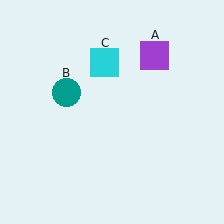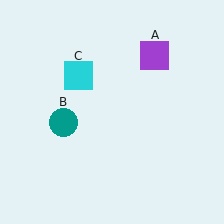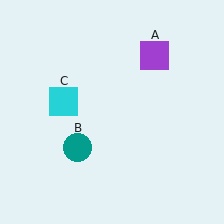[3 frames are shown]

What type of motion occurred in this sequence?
The teal circle (object B), cyan square (object C) rotated counterclockwise around the center of the scene.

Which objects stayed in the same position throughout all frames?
Purple square (object A) remained stationary.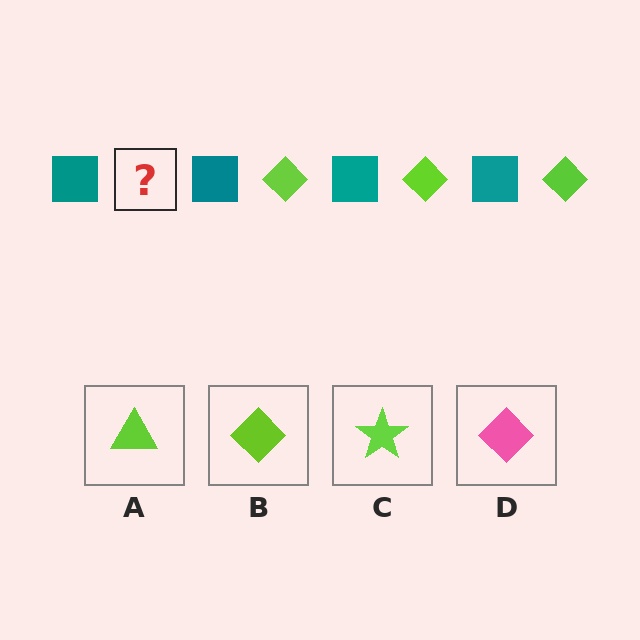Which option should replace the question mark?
Option B.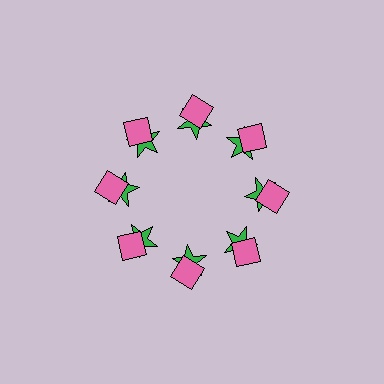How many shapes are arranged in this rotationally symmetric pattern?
There are 16 shapes, arranged in 8 groups of 2.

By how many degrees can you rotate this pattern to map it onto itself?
The pattern maps onto itself every 45 degrees of rotation.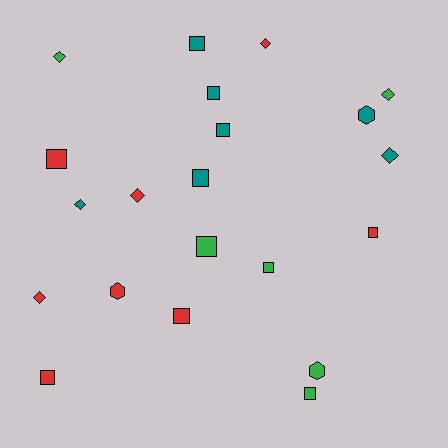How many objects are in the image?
There are 21 objects.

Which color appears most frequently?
Red, with 8 objects.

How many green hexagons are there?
There is 1 green hexagon.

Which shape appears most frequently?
Square, with 11 objects.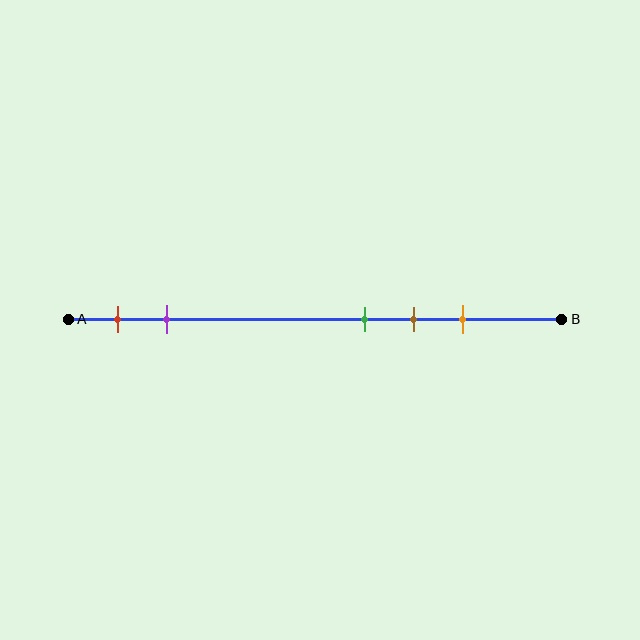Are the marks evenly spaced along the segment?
No, the marks are not evenly spaced.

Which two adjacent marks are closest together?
The green and brown marks are the closest adjacent pair.